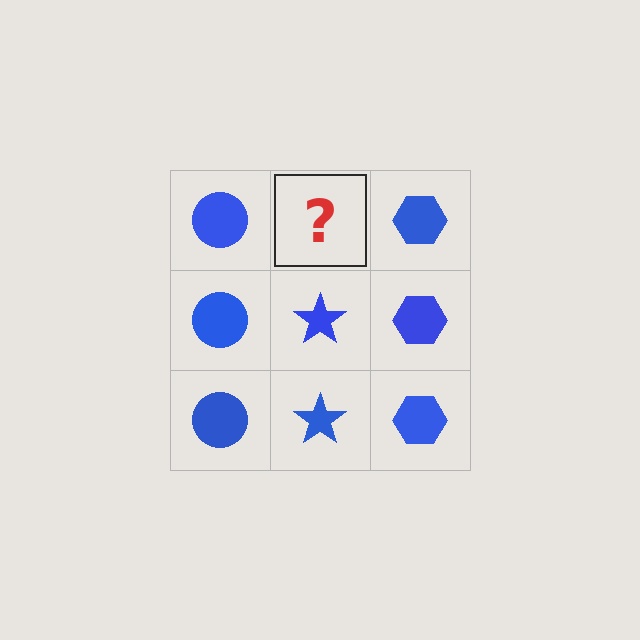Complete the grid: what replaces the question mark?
The question mark should be replaced with a blue star.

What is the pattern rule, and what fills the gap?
The rule is that each column has a consistent shape. The gap should be filled with a blue star.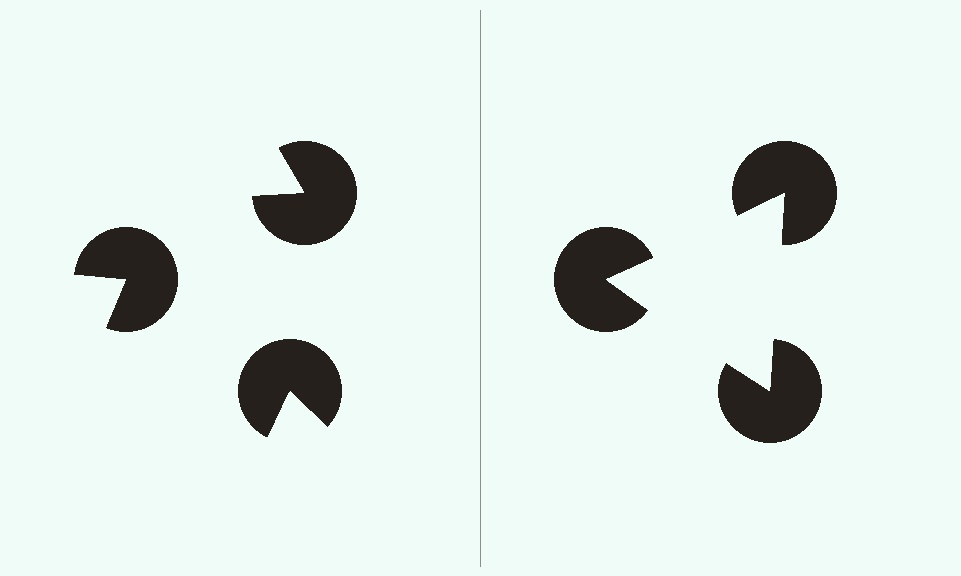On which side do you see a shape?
An illusory triangle appears on the right side. On the left side the wedge cuts are rotated, so no coherent shape forms.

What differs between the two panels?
The pac-man discs are positioned identically on both sides; only the wedge orientations differ. On the right they align to a triangle; on the left they are misaligned.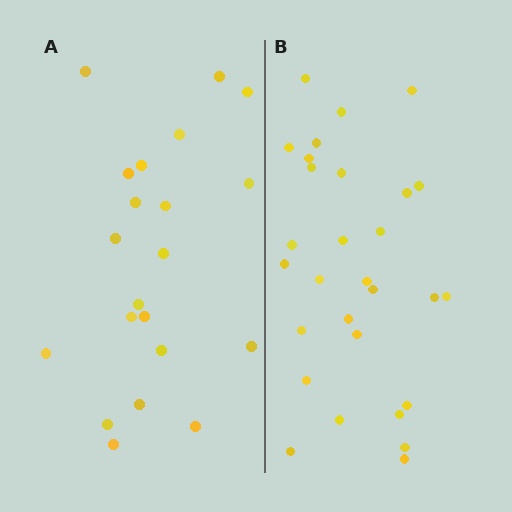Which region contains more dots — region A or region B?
Region B (the right region) has more dots.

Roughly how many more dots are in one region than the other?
Region B has roughly 8 or so more dots than region A.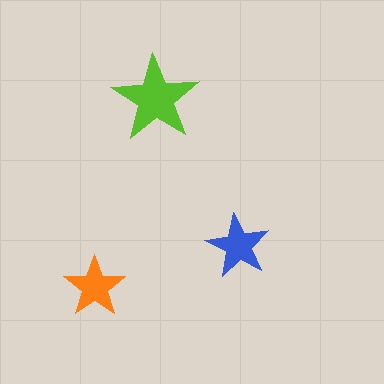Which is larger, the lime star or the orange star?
The lime one.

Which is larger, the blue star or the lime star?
The lime one.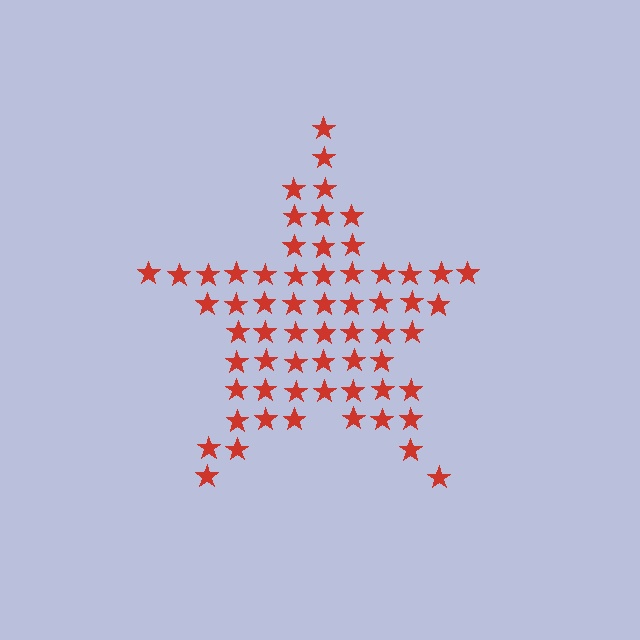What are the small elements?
The small elements are stars.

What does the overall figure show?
The overall figure shows a star.